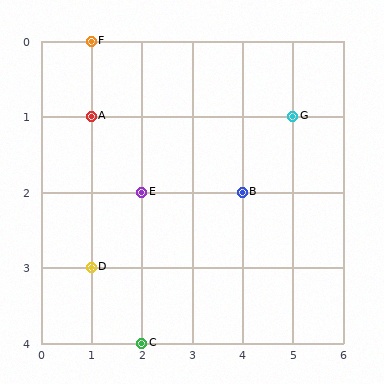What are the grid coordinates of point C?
Point C is at grid coordinates (2, 4).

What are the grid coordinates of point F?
Point F is at grid coordinates (1, 0).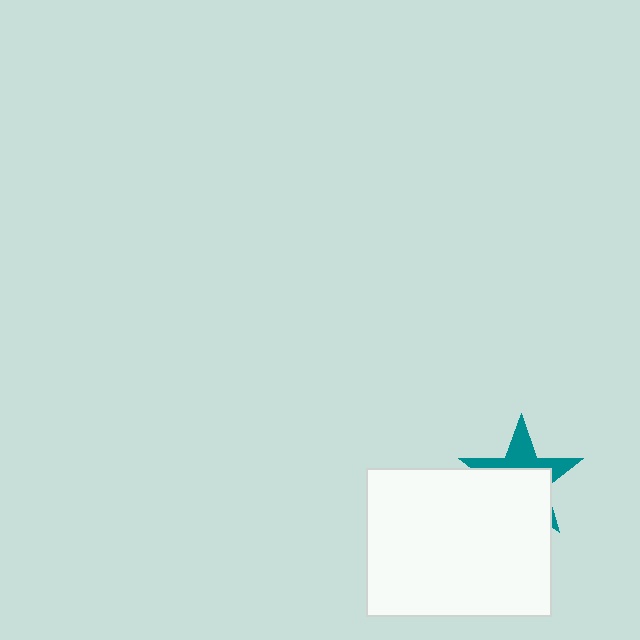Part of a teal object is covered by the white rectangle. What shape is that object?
It is a star.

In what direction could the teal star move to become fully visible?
The teal star could move up. That would shift it out from behind the white rectangle entirely.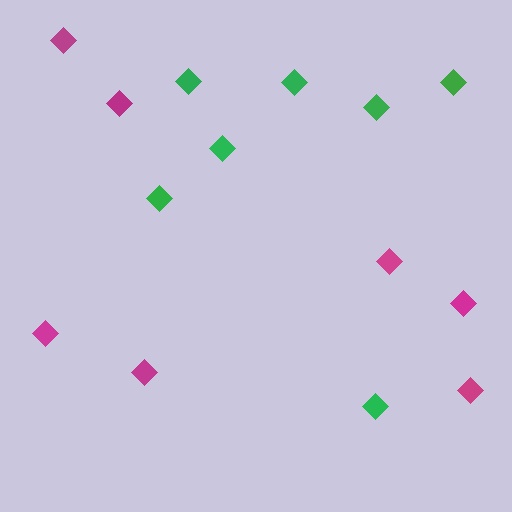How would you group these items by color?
There are 2 groups: one group of green diamonds (7) and one group of magenta diamonds (7).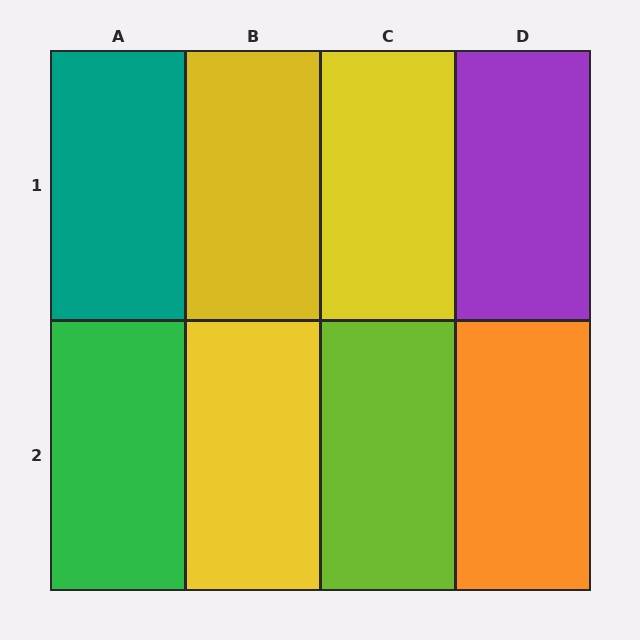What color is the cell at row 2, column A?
Green.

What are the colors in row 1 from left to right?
Teal, yellow, yellow, purple.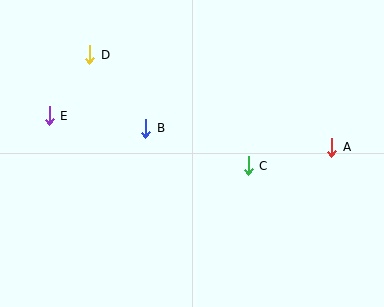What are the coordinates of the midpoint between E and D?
The midpoint between E and D is at (69, 85).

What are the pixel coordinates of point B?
Point B is at (146, 128).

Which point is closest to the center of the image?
Point B at (146, 128) is closest to the center.